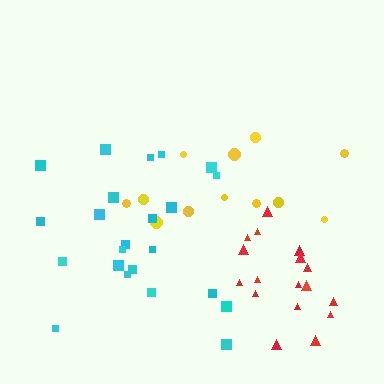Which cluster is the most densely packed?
Red.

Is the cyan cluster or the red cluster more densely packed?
Red.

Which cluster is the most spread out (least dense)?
Yellow.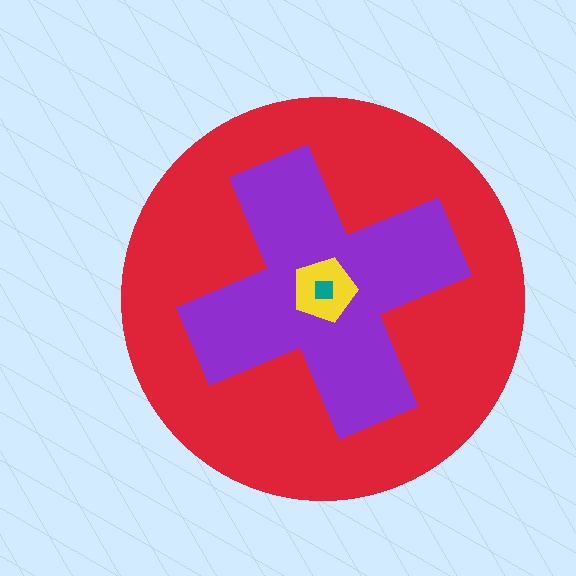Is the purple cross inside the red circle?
Yes.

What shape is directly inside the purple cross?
The yellow pentagon.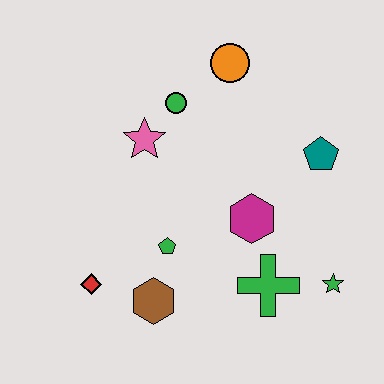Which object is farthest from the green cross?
The orange circle is farthest from the green cross.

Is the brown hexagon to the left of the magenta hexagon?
Yes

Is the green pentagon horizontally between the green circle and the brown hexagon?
Yes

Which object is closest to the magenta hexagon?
The green cross is closest to the magenta hexagon.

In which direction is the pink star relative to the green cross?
The pink star is above the green cross.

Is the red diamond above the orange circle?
No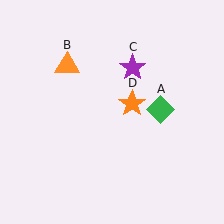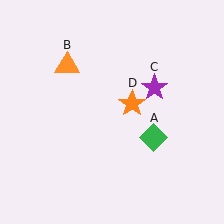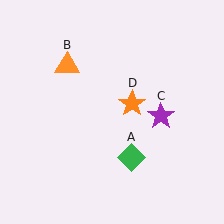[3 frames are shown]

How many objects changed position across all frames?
2 objects changed position: green diamond (object A), purple star (object C).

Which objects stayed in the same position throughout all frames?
Orange triangle (object B) and orange star (object D) remained stationary.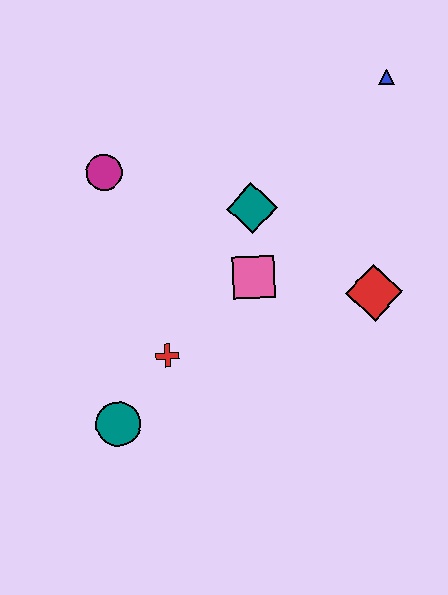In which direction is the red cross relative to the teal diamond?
The red cross is below the teal diamond.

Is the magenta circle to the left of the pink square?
Yes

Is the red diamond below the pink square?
Yes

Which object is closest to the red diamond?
The pink square is closest to the red diamond.